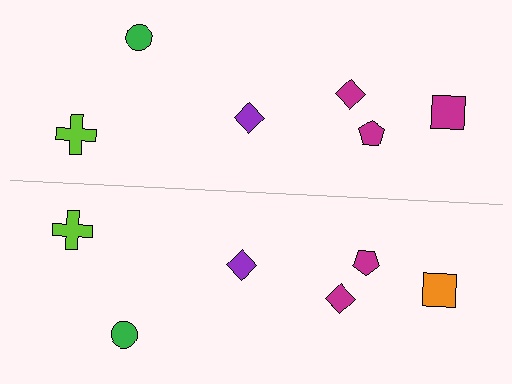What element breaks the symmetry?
The orange square on the bottom side breaks the symmetry — its mirror counterpart is magenta.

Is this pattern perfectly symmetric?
No, the pattern is not perfectly symmetric. The orange square on the bottom side breaks the symmetry — its mirror counterpart is magenta.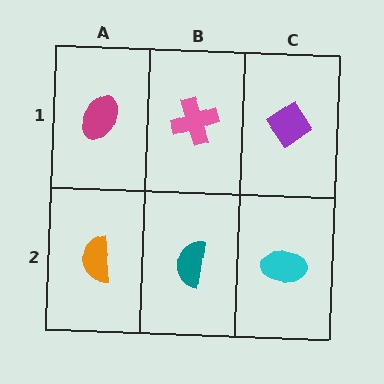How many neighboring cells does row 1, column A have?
2.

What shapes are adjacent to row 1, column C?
A cyan ellipse (row 2, column C), a pink cross (row 1, column B).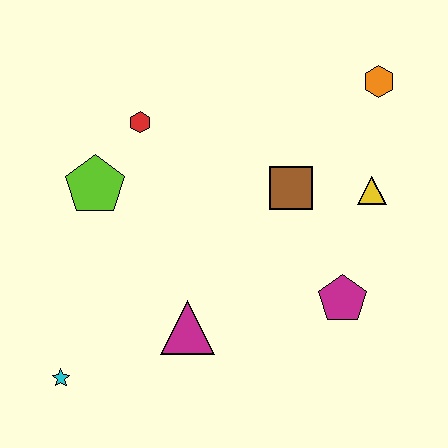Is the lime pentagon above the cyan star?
Yes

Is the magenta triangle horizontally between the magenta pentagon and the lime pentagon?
Yes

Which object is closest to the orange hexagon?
The yellow triangle is closest to the orange hexagon.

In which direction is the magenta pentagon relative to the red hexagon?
The magenta pentagon is to the right of the red hexagon.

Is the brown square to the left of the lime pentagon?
No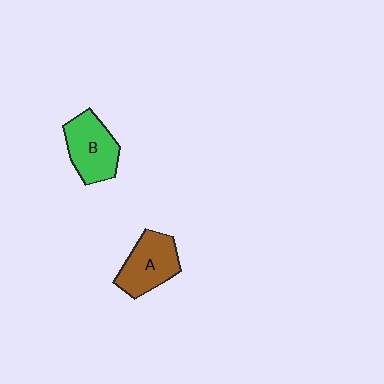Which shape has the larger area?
Shape B (green).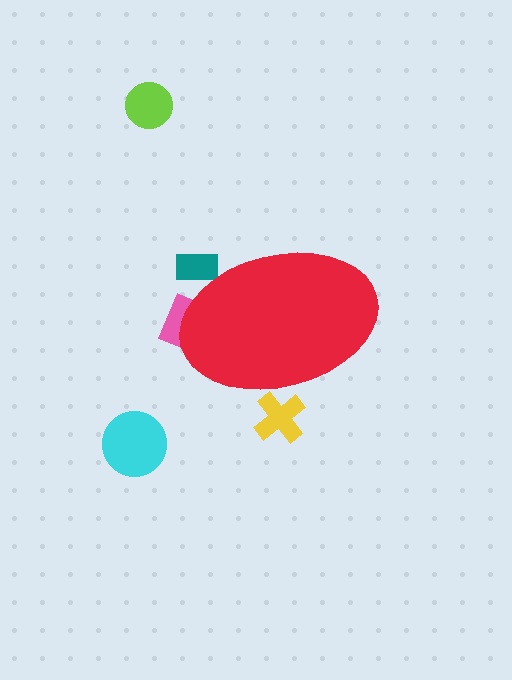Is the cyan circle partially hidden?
No, the cyan circle is fully visible.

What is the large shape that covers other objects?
A red ellipse.